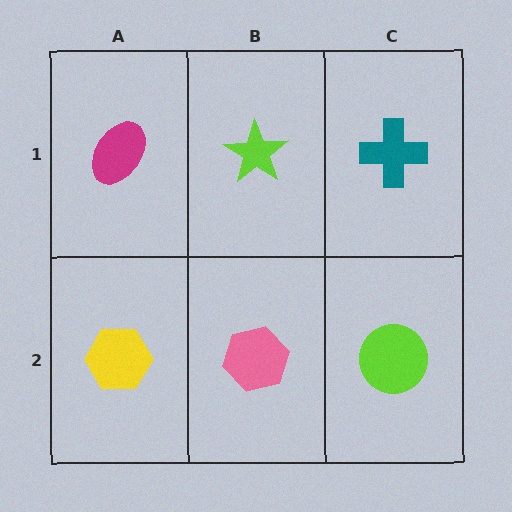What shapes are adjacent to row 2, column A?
A magenta ellipse (row 1, column A), a pink hexagon (row 2, column B).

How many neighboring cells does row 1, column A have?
2.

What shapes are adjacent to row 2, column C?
A teal cross (row 1, column C), a pink hexagon (row 2, column B).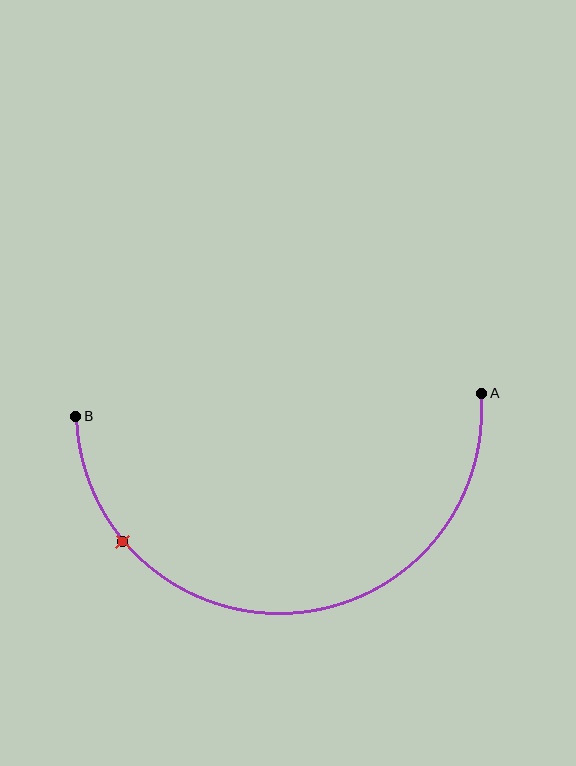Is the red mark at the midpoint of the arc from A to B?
No. The red mark lies on the arc but is closer to endpoint B. The arc midpoint would be at the point on the curve equidistant along the arc from both A and B.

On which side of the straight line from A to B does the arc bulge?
The arc bulges below the straight line connecting A and B.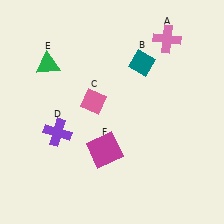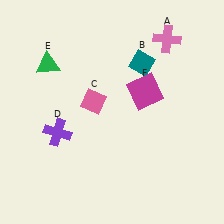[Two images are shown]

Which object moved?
The magenta square (F) moved up.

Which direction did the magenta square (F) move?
The magenta square (F) moved up.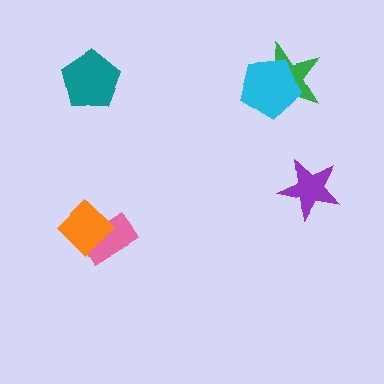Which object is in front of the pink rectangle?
The orange diamond is in front of the pink rectangle.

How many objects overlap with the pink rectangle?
1 object overlaps with the pink rectangle.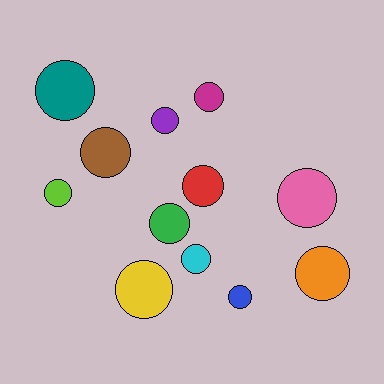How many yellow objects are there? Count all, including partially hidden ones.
There is 1 yellow object.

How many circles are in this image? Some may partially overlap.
There are 12 circles.